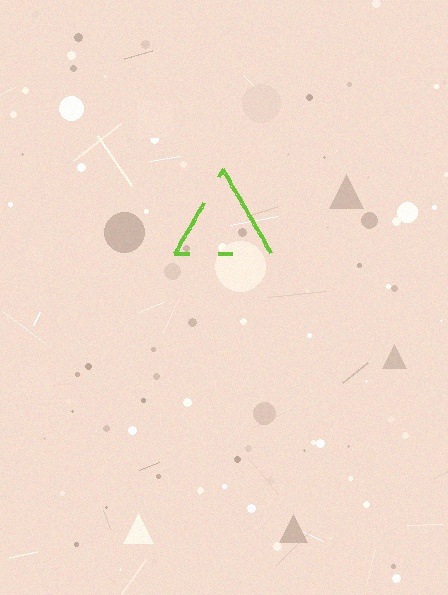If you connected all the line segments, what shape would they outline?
They would outline a triangle.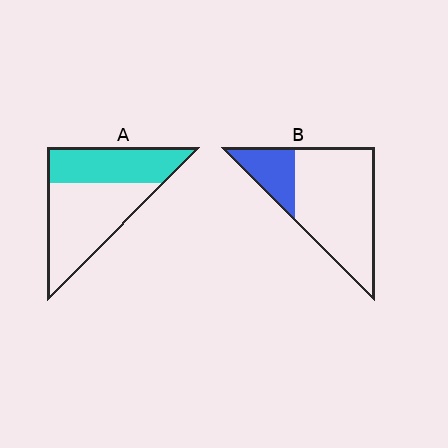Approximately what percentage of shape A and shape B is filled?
A is approximately 40% and B is approximately 25%.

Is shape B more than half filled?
No.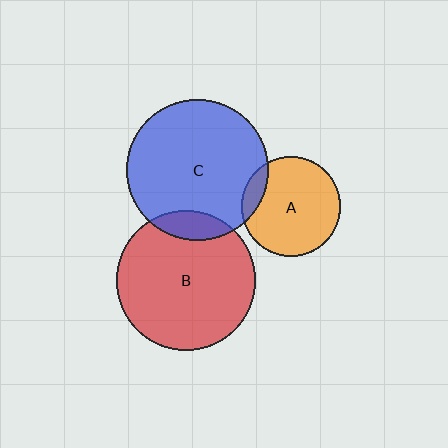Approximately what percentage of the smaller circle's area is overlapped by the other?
Approximately 10%.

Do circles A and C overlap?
Yes.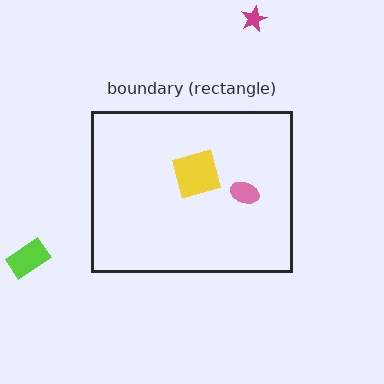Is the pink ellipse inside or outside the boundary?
Inside.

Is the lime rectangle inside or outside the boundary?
Outside.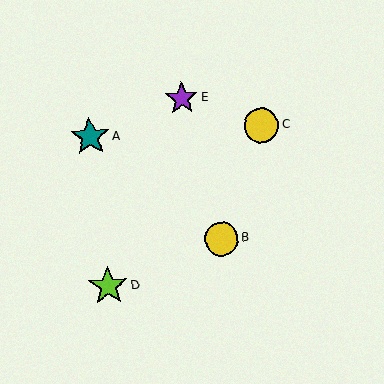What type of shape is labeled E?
Shape E is a purple star.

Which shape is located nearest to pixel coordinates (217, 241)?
The yellow circle (labeled B) at (222, 239) is nearest to that location.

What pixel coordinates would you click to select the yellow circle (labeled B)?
Click at (222, 239) to select the yellow circle B.